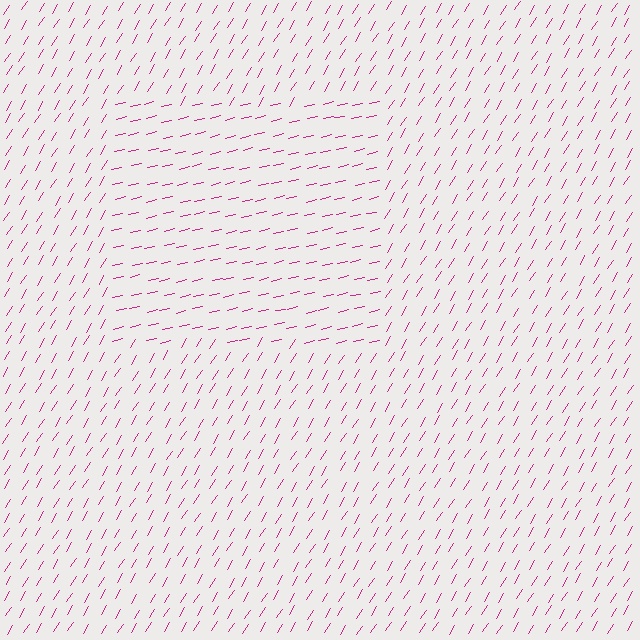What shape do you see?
I see a rectangle.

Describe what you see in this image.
The image is filled with small magenta line segments. A rectangle region in the image has lines oriented differently from the surrounding lines, creating a visible texture boundary.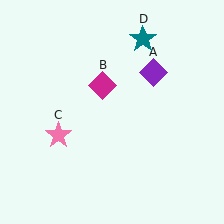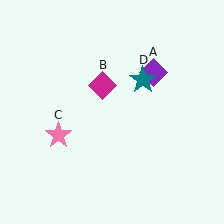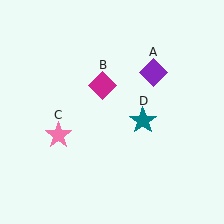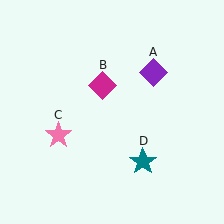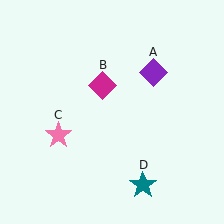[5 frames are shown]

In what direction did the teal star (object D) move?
The teal star (object D) moved down.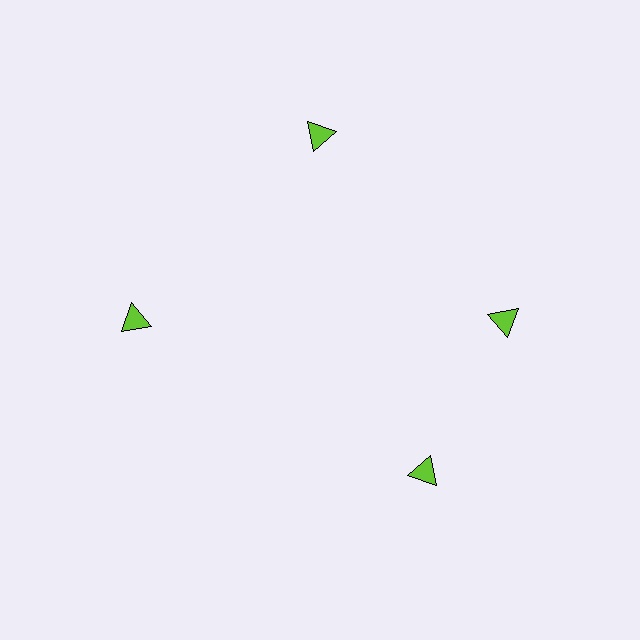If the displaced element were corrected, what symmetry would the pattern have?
It would have 4-fold rotational symmetry — the pattern would map onto itself every 90 degrees.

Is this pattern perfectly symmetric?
No. The 4 lime triangles are arranged in a ring, but one element near the 6 o'clock position is rotated out of alignment along the ring, breaking the 4-fold rotational symmetry.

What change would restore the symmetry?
The symmetry would be restored by rotating it back into even spacing with its neighbors so that all 4 triangles sit at equal angles and equal distance from the center.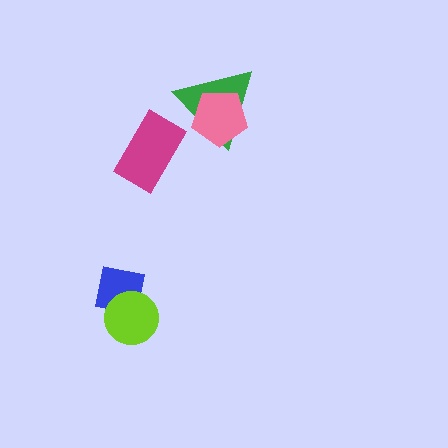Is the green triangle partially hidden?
Yes, it is partially covered by another shape.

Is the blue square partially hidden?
Yes, it is partially covered by another shape.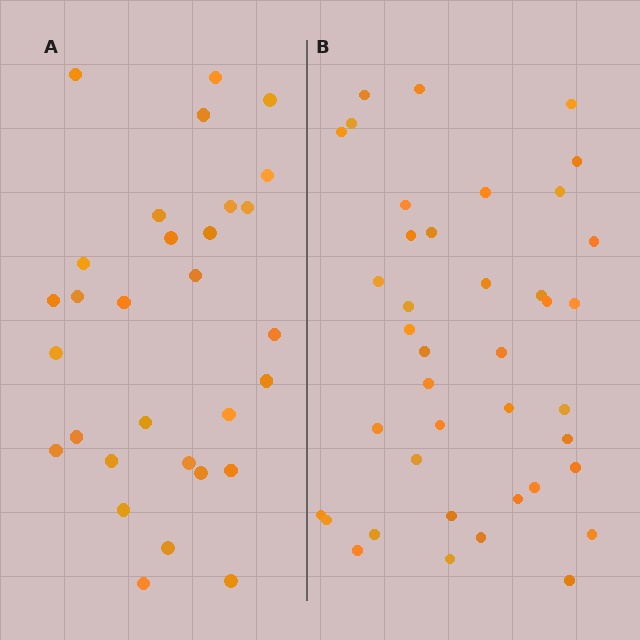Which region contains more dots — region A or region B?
Region B (the right region) has more dots.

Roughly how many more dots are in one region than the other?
Region B has roughly 10 or so more dots than region A.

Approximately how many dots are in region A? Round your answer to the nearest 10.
About 30 dots.